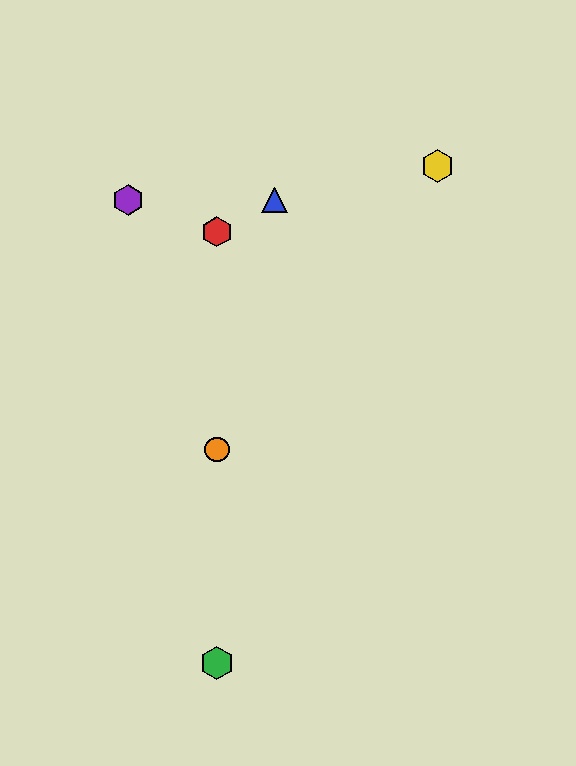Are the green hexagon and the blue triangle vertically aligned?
No, the green hexagon is at x≈217 and the blue triangle is at x≈275.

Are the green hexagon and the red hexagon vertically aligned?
Yes, both are at x≈217.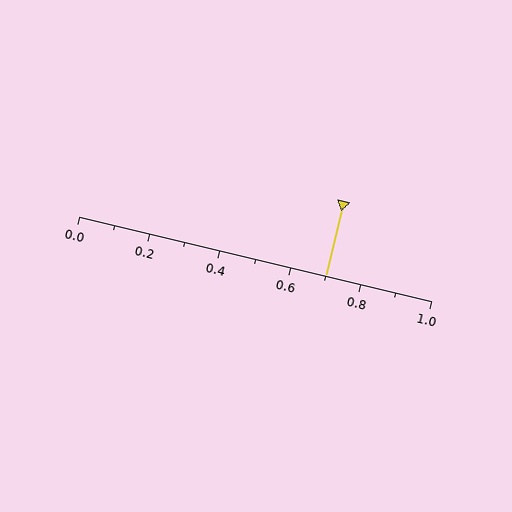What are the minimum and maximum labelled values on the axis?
The axis runs from 0.0 to 1.0.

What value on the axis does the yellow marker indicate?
The marker indicates approximately 0.7.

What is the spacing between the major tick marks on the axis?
The major ticks are spaced 0.2 apart.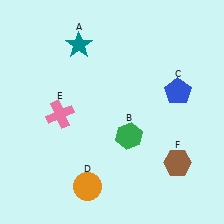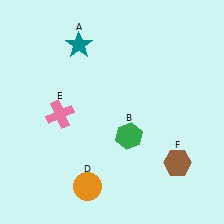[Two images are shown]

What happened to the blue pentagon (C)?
The blue pentagon (C) was removed in Image 2. It was in the top-right area of Image 1.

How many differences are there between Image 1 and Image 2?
There is 1 difference between the two images.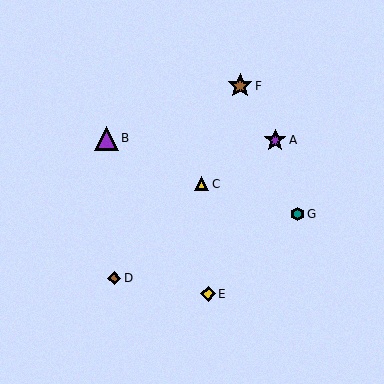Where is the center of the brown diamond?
The center of the brown diamond is at (114, 278).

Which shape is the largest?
The brown star (labeled F) is the largest.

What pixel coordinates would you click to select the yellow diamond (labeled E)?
Click at (208, 294) to select the yellow diamond E.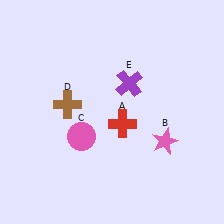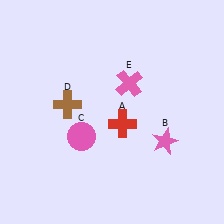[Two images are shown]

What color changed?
The cross (E) changed from purple in Image 1 to pink in Image 2.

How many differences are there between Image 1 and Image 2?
There is 1 difference between the two images.